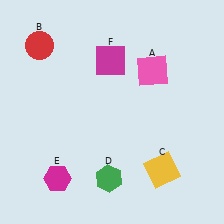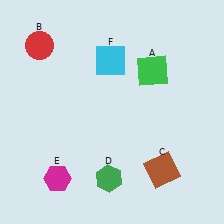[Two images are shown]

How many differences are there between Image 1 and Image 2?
There are 3 differences between the two images.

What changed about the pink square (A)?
In Image 1, A is pink. In Image 2, it changed to green.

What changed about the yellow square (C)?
In Image 1, C is yellow. In Image 2, it changed to brown.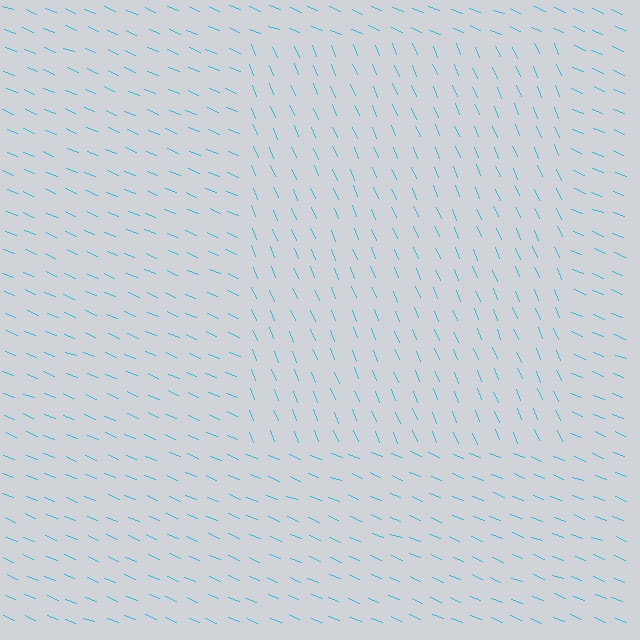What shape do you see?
I see a rectangle.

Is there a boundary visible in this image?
Yes, there is a texture boundary formed by a change in line orientation.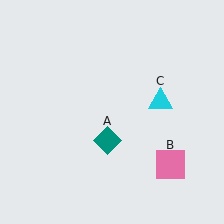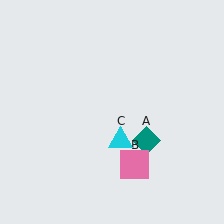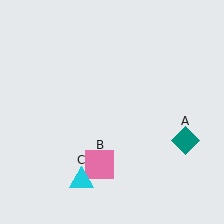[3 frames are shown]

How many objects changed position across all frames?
3 objects changed position: teal diamond (object A), pink square (object B), cyan triangle (object C).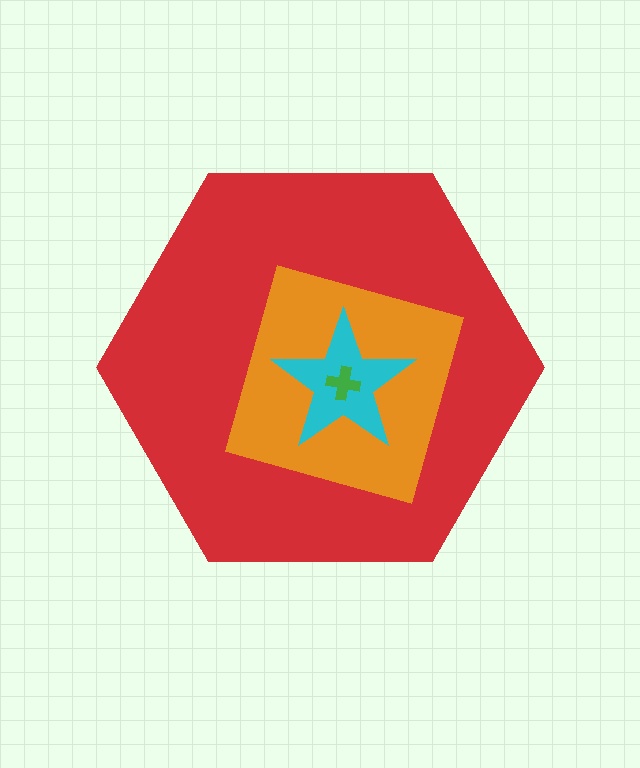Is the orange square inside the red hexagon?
Yes.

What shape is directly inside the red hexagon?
The orange square.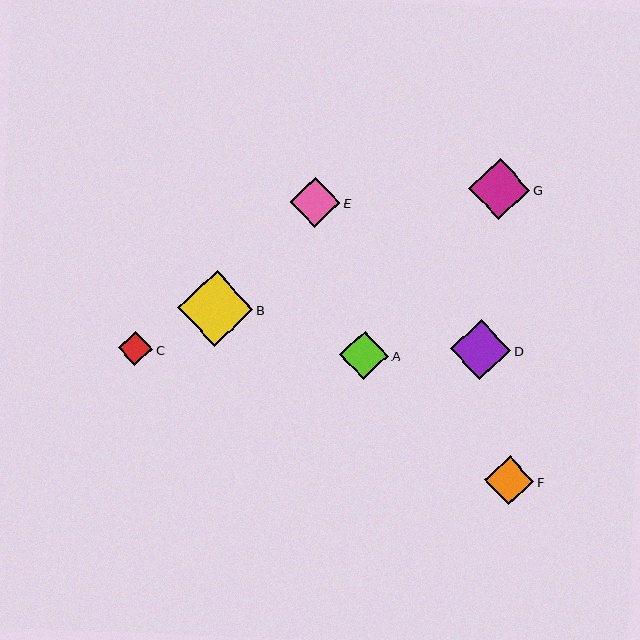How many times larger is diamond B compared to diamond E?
Diamond B is approximately 1.5 times the size of diamond E.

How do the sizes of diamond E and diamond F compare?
Diamond E and diamond F are approximately the same size.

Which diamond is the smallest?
Diamond C is the smallest with a size of approximately 34 pixels.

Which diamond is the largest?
Diamond B is the largest with a size of approximately 76 pixels.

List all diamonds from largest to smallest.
From largest to smallest: B, G, D, E, F, A, C.